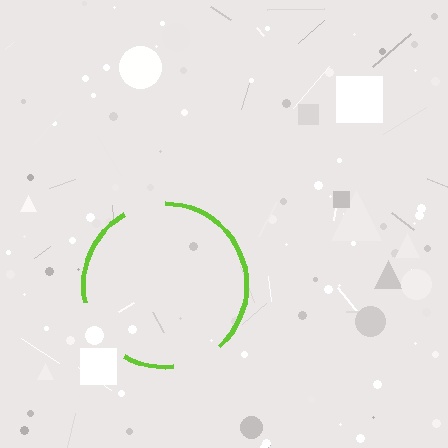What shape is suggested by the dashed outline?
The dashed outline suggests a circle.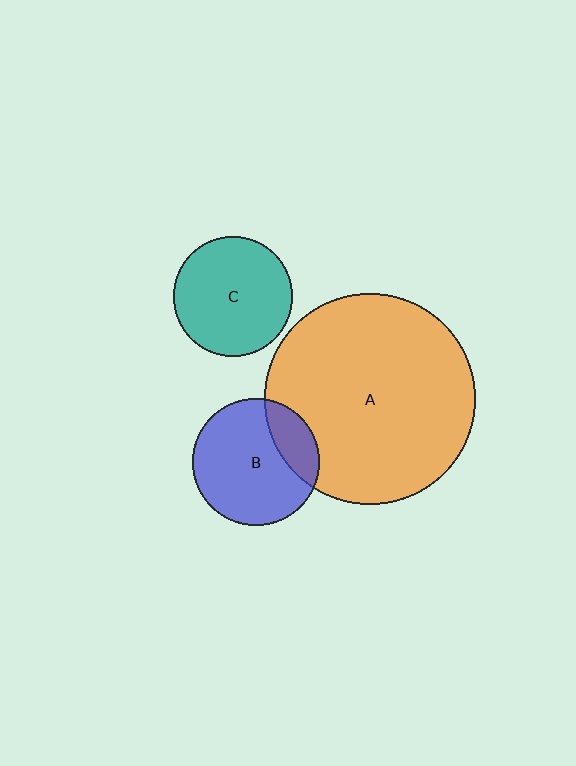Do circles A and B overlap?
Yes.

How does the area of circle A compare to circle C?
Approximately 3.1 times.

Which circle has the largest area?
Circle A (orange).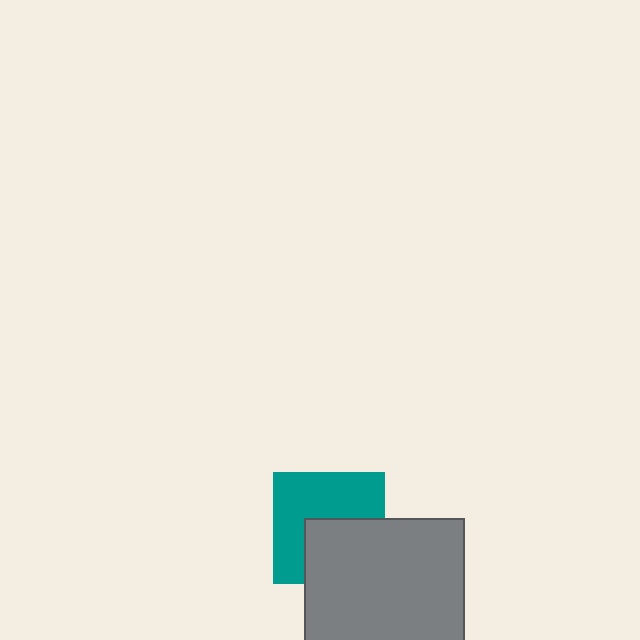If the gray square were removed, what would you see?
You would see the complete teal square.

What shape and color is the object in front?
The object in front is a gray square.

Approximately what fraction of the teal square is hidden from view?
Roughly 43% of the teal square is hidden behind the gray square.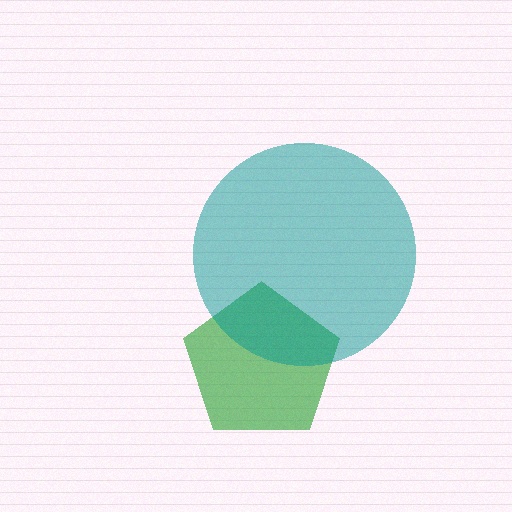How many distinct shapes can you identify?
There are 2 distinct shapes: a green pentagon, a teal circle.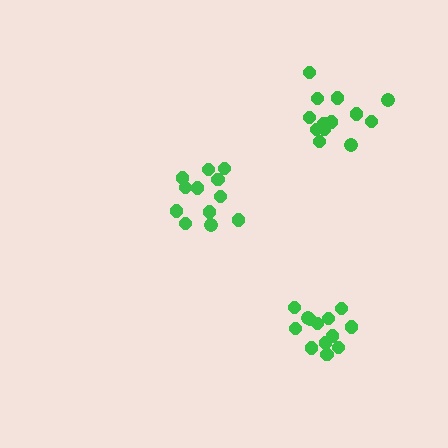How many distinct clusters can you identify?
There are 3 distinct clusters.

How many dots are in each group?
Group 1: 12 dots, Group 2: 13 dots, Group 3: 13 dots (38 total).